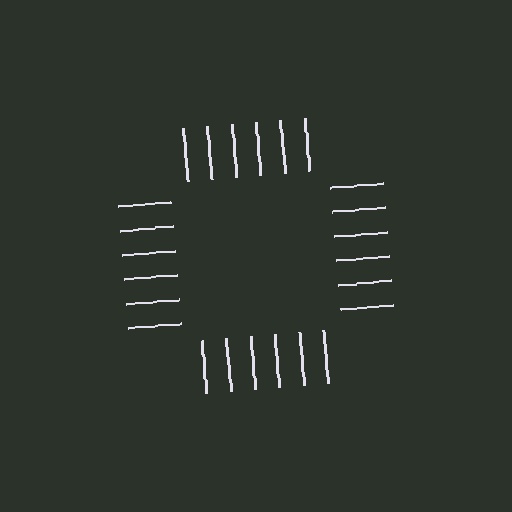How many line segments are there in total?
24 — 6 along each of the 4 edges.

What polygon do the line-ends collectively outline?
An illusory square — the line segments terminate on its edges but no continuous stroke is drawn.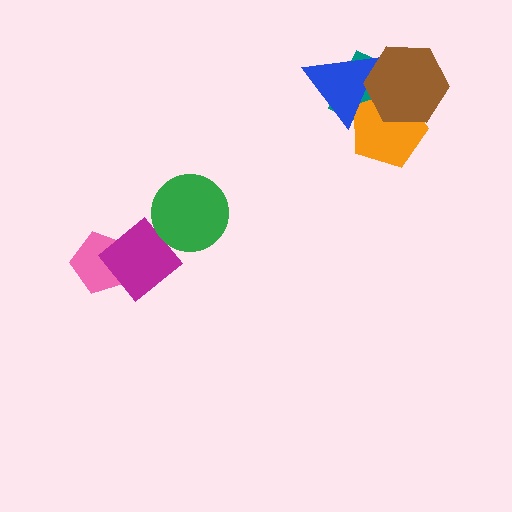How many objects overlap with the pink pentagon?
1 object overlaps with the pink pentagon.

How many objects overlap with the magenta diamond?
2 objects overlap with the magenta diamond.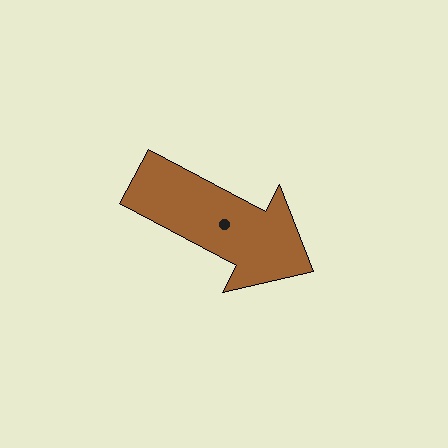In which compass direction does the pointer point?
Southeast.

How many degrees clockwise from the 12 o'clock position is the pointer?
Approximately 118 degrees.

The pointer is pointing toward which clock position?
Roughly 4 o'clock.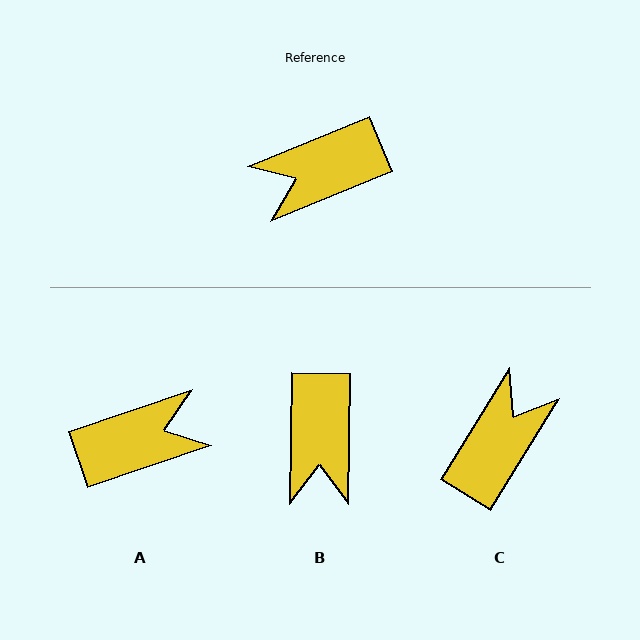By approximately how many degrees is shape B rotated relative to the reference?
Approximately 67 degrees counter-clockwise.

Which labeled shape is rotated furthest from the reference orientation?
A, about 176 degrees away.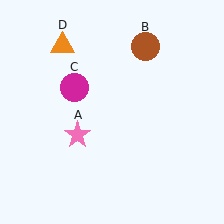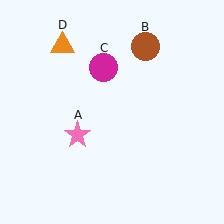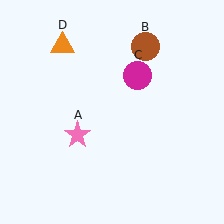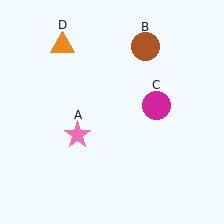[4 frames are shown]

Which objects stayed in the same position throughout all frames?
Pink star (object A) and brown circle (object B) and orange triangle (object D) remained stationary.